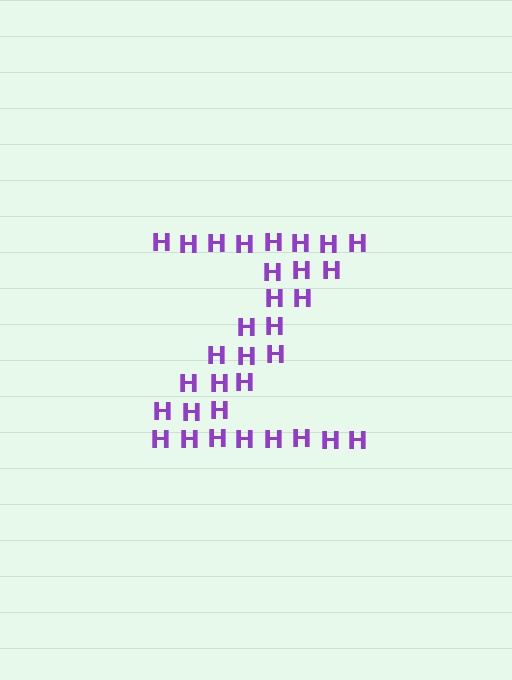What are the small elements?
The small elements are letter H's.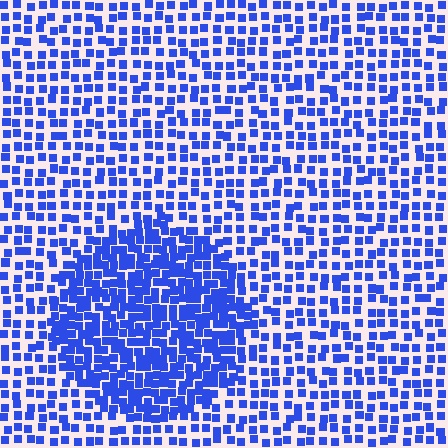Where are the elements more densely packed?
The elements are more densely packed inside the circle boundary.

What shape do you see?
I see a circle.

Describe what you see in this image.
The image contains small blue elements arranged at two different densities. A circle-shaped region is visible where the elements are more densely packed than the surrounding area.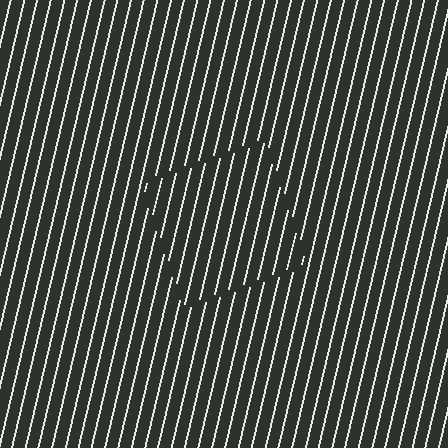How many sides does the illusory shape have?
4 sides — the line-ends trace a square.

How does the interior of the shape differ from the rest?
The interior of the shape contains the same grating, shifted by half a period — the contour is defined by the phase discontinuity where line-ends from the inner and outer gratings abut.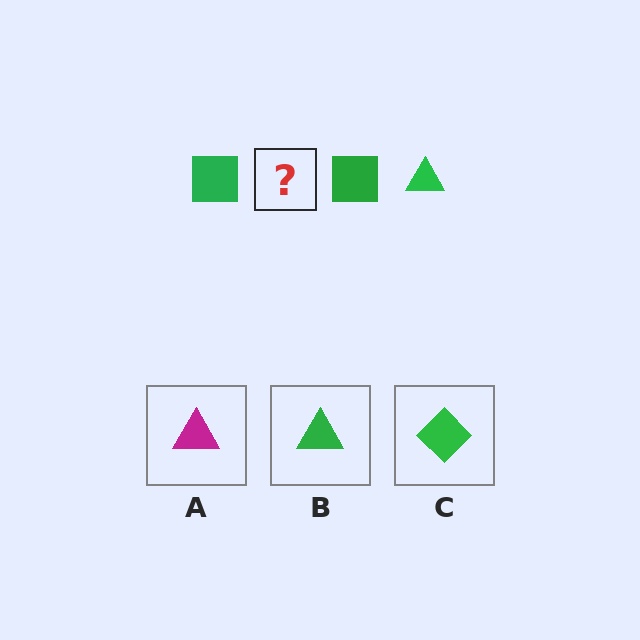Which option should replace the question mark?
Option B.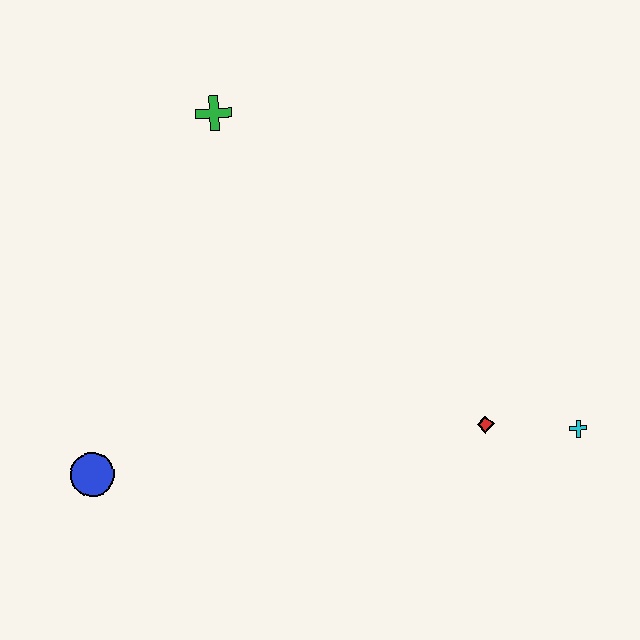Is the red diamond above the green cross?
No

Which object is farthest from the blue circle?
The cyan cross is farthest from the blue circle.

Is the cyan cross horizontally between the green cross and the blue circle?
No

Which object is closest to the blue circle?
The green cross is closest to the blue circle.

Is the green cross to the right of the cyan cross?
No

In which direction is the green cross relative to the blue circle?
The green cross is above the blue circle.